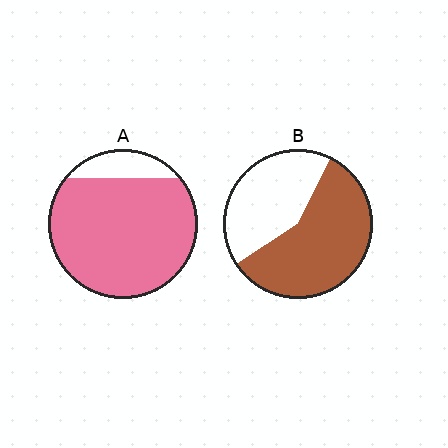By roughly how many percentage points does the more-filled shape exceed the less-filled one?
By roughly 30 percentage points (A over B).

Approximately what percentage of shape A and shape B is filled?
A is approximately 85% and B is approximately 60%.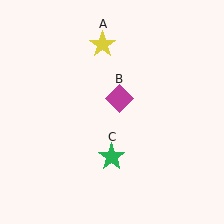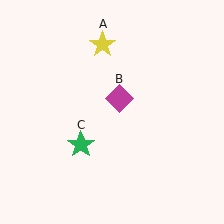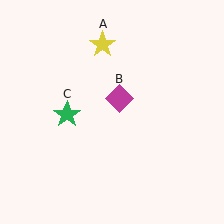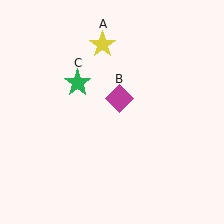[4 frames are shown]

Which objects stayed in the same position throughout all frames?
Yellow star (object A) and magenta diamond (object B) remained stationary.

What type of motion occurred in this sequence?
The green star (object C) rotated clockwise around the center of the scene.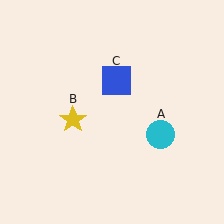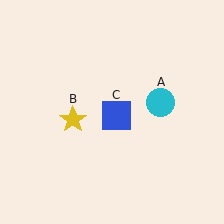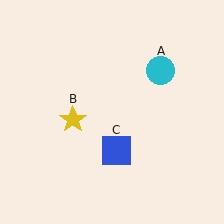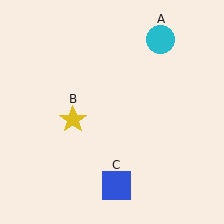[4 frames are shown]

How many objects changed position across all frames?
2 objects changed position: cyan circle (object A), blue square (object C).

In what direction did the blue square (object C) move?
The blue square (object C) moved down.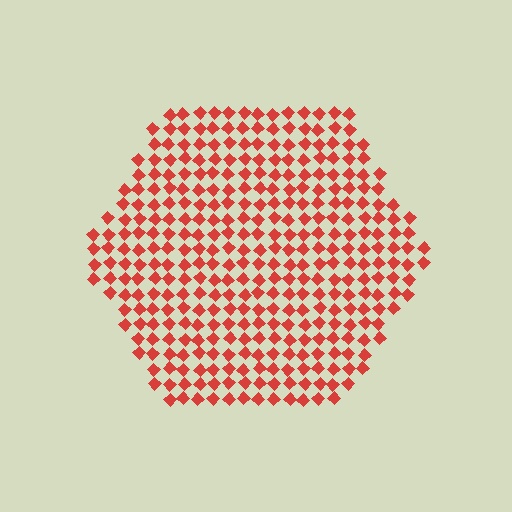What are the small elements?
The small elements are diamonds.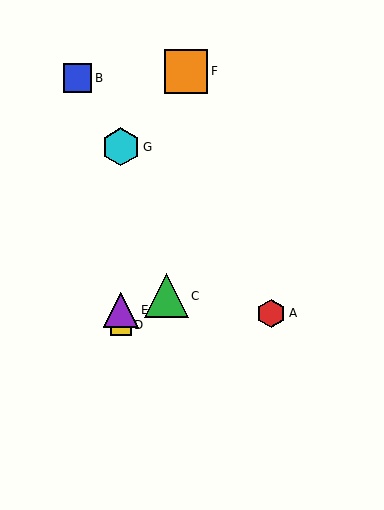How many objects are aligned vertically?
3 objects (D, E, G) are aligned vertically.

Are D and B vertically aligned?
No, D is at x≈121 and B is at x≈77.